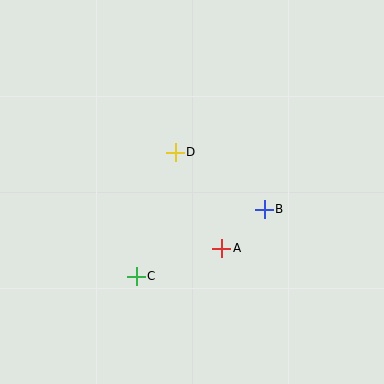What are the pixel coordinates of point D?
Point D is at (175, 152).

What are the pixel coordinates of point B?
Point B is at (264, 209).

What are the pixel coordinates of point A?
Point A is at (222, 248).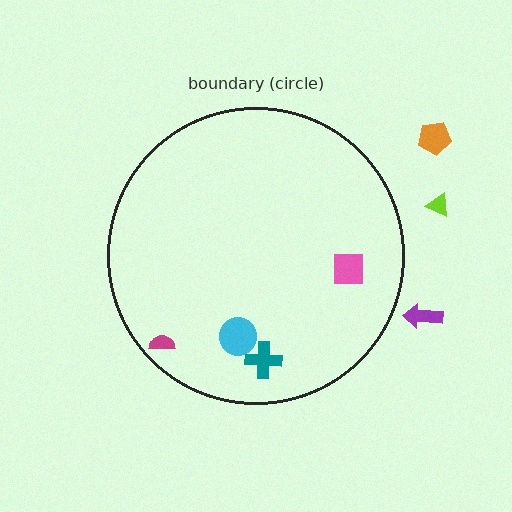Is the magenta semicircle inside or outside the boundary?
Inside.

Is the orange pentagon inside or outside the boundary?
Outside.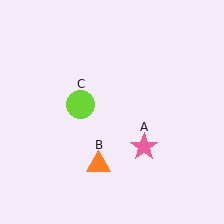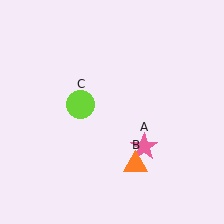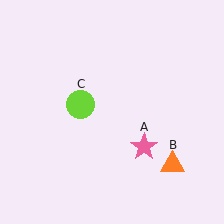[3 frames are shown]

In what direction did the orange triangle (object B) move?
The orange triangle (object B) moved right.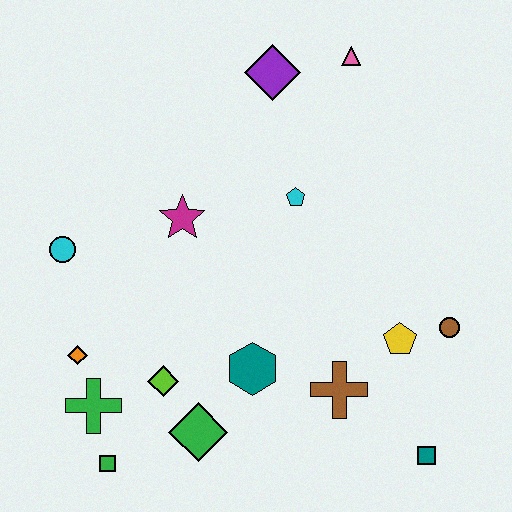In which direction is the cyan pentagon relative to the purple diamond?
The cyan pentagon is below the purple diamond.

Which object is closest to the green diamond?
The lime diamond is closest to the green diamond.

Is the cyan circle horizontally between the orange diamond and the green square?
No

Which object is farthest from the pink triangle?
The green square is farthest from the pink triangle.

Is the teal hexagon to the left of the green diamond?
No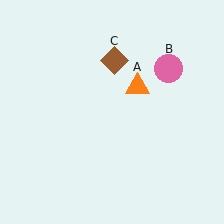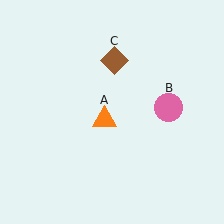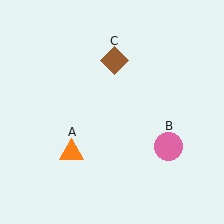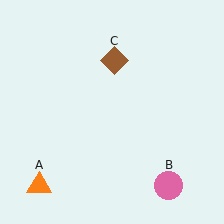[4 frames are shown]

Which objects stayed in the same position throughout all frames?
Brown diamond (object C) remained stationary.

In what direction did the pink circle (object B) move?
The pink circle (object B) moved down.